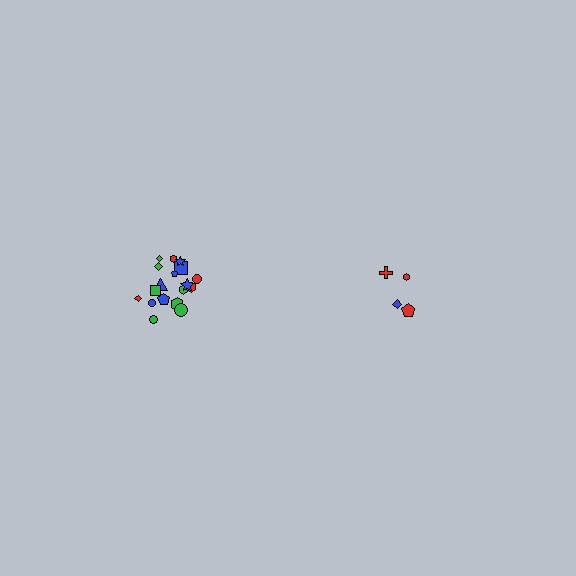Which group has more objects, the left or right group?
The left group.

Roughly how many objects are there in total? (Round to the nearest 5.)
Roughly 20 objects in total.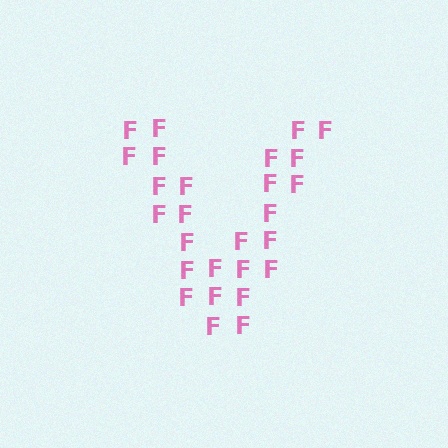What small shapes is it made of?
It is made of small letter F's.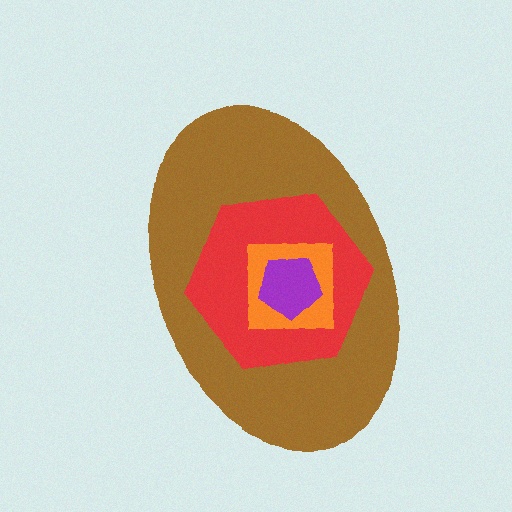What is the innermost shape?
The purple pentagon.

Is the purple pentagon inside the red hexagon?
Yes.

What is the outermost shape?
The brown ellipse.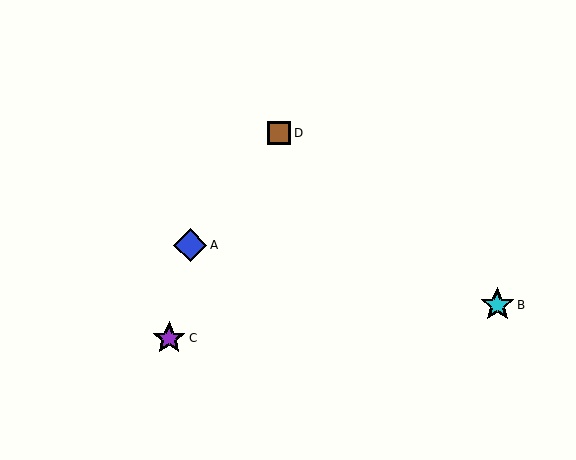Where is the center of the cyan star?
The center of the cyan star is at (497, 305).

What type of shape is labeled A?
Shape A is a blue diamond.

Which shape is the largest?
The cyan star (labeled B) is the largest.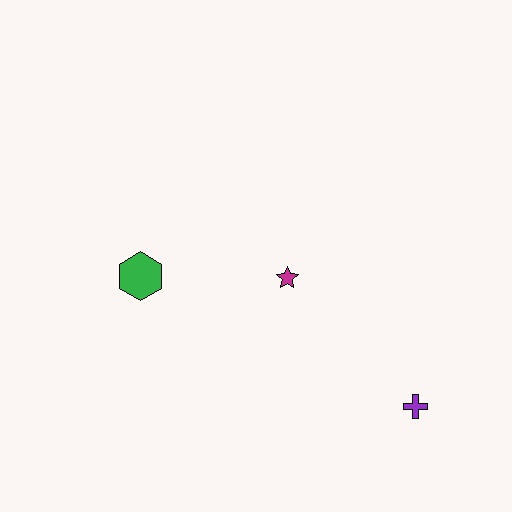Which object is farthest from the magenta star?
The purple cross is farthest from the magenta star.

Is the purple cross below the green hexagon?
Yes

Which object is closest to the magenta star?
The green hexagon is closest to the magenta star.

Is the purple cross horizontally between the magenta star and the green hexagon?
No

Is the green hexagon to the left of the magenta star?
Yes